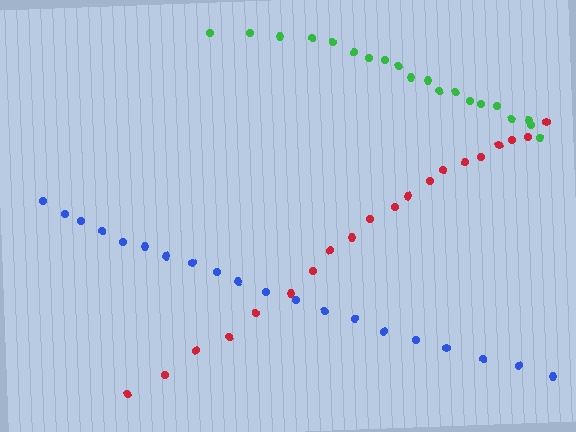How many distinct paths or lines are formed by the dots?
There are 3 distinct paths.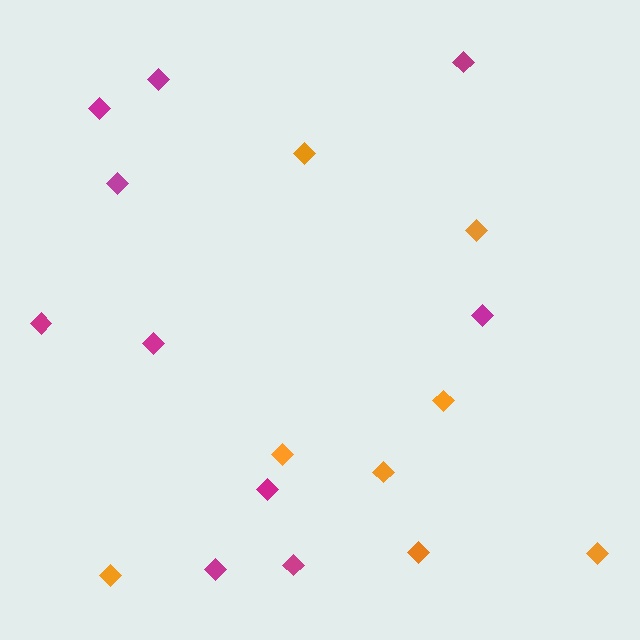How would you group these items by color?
There are 2 groups: one group of orange diamonds (8) and one group of magenta diamonds (10).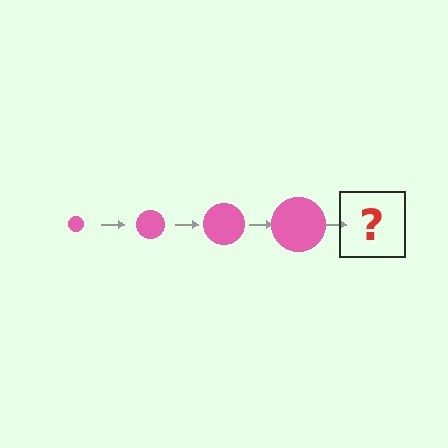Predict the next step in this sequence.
The next step is a pink circle, larger than the previous one.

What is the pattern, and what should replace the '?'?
The pattern is that the circle gets progressively larger each step. The '?' should be a pink circle, larger than the previous one.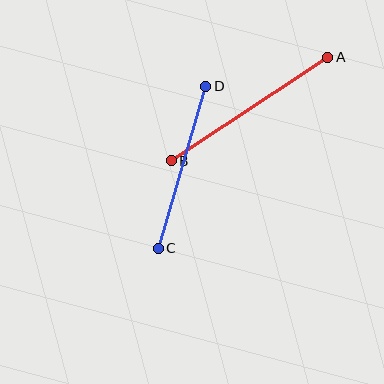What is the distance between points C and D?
The distance is approximately 169 pixels.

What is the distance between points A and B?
The distance is approximately 188 pixels.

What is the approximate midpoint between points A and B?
The midpoint is at approximately (249, 109) pixels.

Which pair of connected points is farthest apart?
Points A and B are farthest apart.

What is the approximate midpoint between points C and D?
The midpoint is at approximately (182, 167) pixels.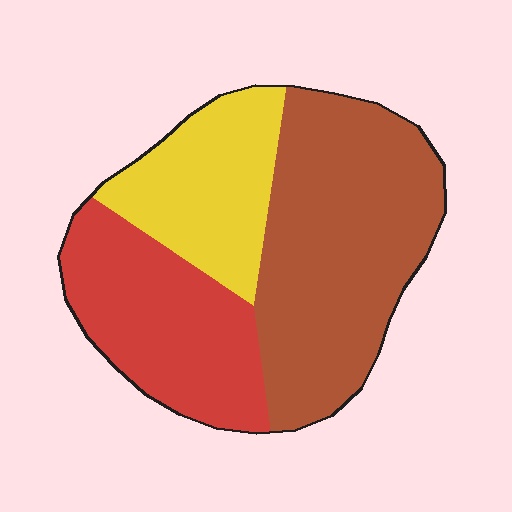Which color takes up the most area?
Brown, at roughly 45%.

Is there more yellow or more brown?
Brown.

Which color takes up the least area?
Yellow, at roughly 25%.